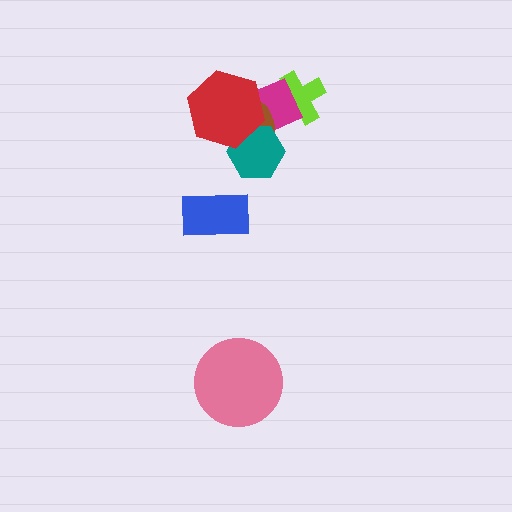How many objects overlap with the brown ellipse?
3 objects overlap with the brown ellipse.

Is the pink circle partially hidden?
No, no other shape covers it.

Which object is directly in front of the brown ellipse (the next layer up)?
The teal hexagon is directly in front of the brown ellipse.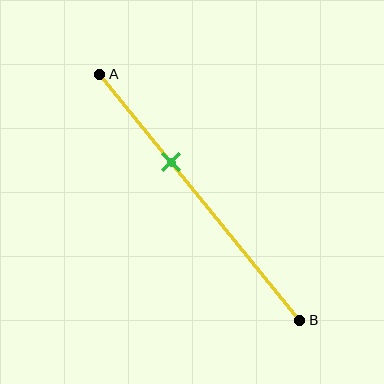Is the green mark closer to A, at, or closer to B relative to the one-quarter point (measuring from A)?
The green mark is closer to point B than the one-quarter point of segment AB.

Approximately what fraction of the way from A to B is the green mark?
The green mark is approximately 35% of the way from A to B.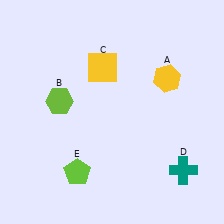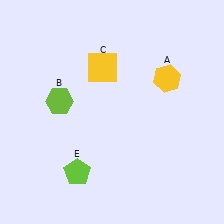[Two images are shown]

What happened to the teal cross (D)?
The teal cross (D) was removed in Image 2. It was in the bottom-right area of Image 1.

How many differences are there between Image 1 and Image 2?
There is 1 difference between the two images.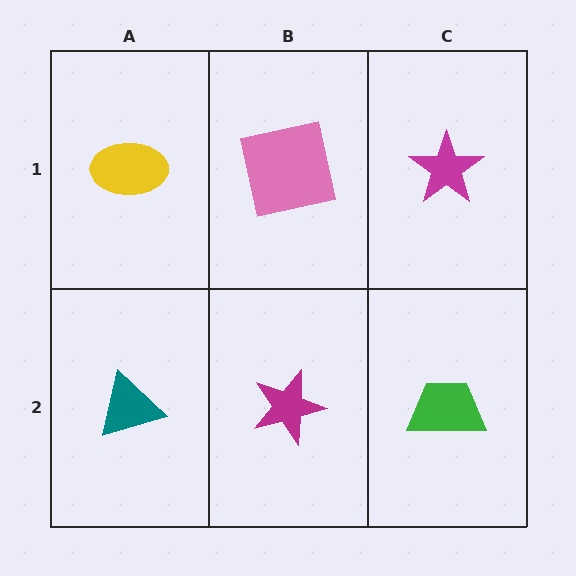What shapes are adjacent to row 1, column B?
A magenta star (row 2, column B), a yellow ellipse (row 1, column A), a magenta star (row 1, column C).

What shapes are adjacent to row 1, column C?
A green trapezoid (row 2, column C), a pink square (row 1, column B).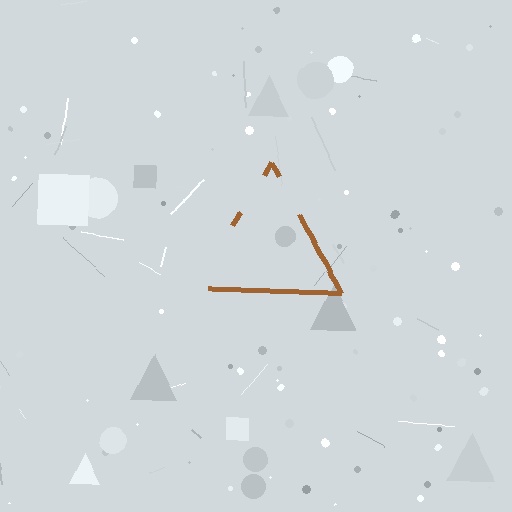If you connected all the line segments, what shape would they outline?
They would outline a triangle.